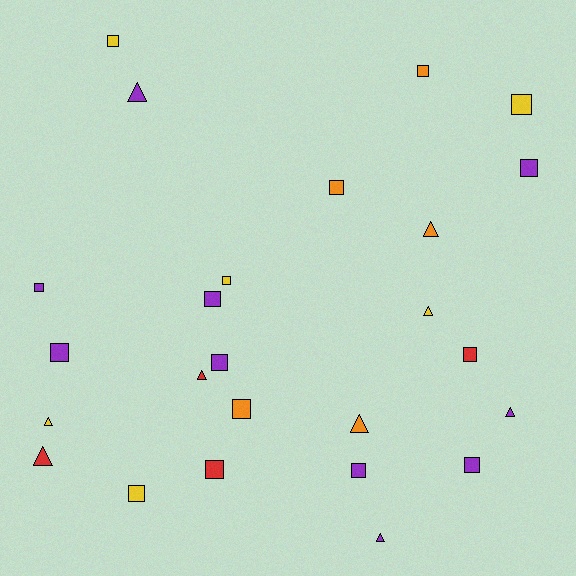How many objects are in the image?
There are 25 objects.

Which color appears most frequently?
Purple, with 10 objects.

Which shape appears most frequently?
Square, with 16 objects.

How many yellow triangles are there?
There are 2 yellow triangles.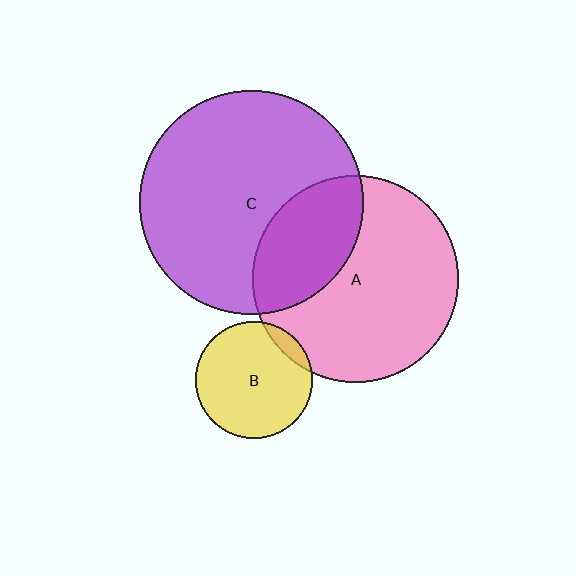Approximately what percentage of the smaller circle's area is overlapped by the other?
Approximately 30%.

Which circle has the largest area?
Circle C (purple).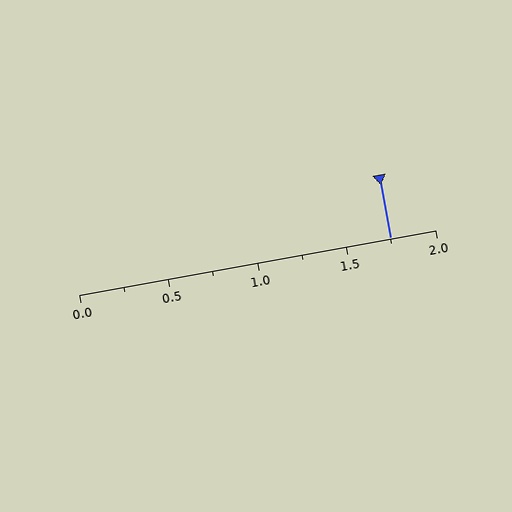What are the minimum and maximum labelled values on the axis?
The axis runs from 0.0 to 2.0.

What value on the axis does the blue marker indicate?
The marker indicates approximately 1.75.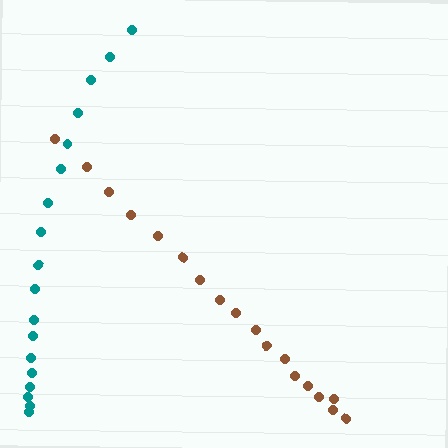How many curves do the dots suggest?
There are 2 distinct paths.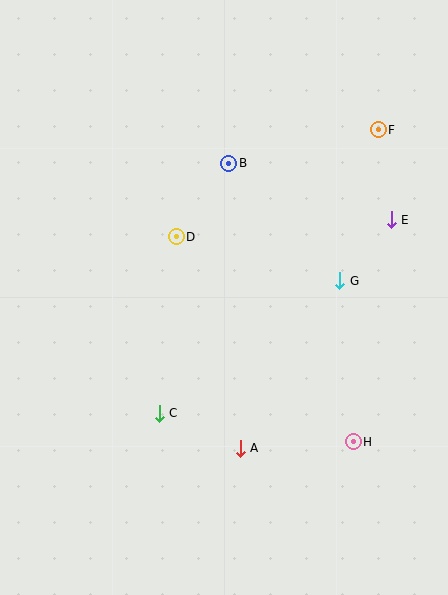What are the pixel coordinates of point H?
Point H is at (353, 442).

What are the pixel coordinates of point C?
Point C is at (159, 413).